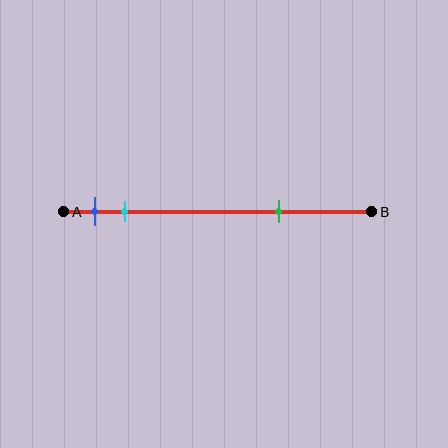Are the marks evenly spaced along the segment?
No, the marks are not evenly spaced.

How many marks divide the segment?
There are 3 marks dividing the segment.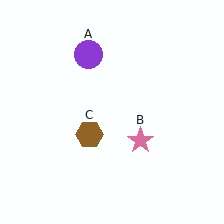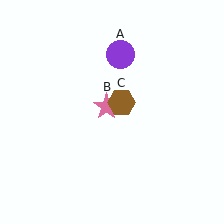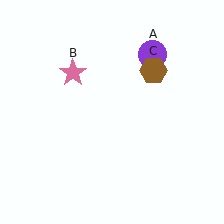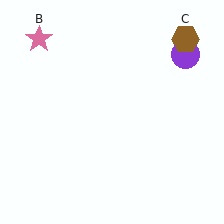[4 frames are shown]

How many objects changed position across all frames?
3 objects changed position: purple circle (object A), pink star (object B), brown hexagon (object C).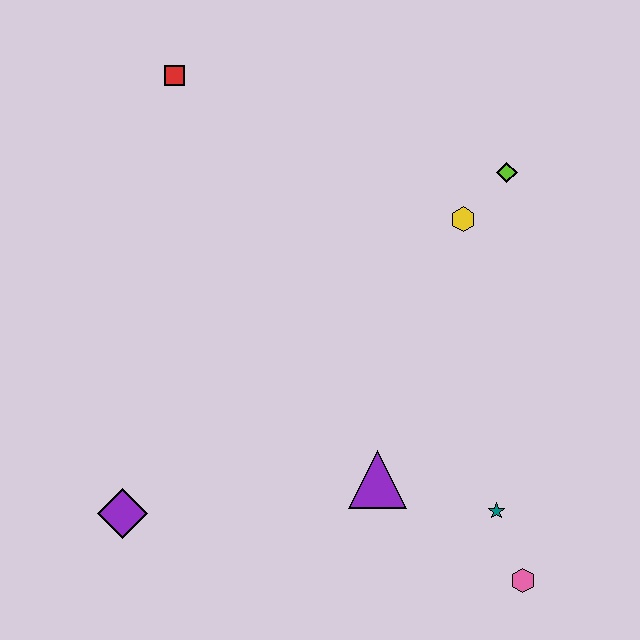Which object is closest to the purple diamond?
The purple triangle is closest to the purple diamond.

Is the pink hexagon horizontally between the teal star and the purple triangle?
No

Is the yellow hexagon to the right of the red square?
Yes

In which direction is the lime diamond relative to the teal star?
The lime diamond is above the teal star.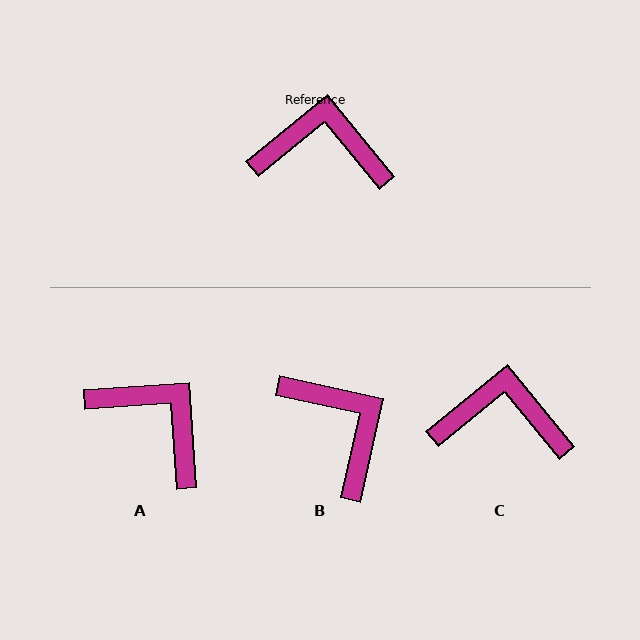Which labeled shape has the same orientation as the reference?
C.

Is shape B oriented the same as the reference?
No, it is off by about 52 degrees.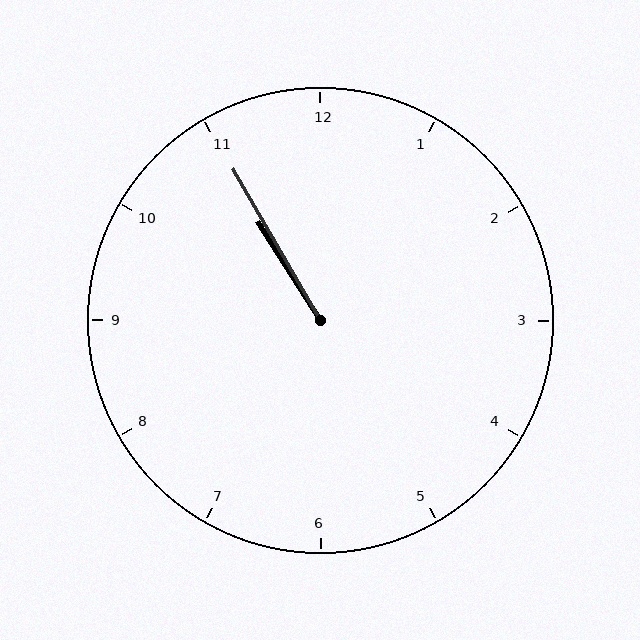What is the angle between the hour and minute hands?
Approximately 2 degrees.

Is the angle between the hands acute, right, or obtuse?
It is acute.